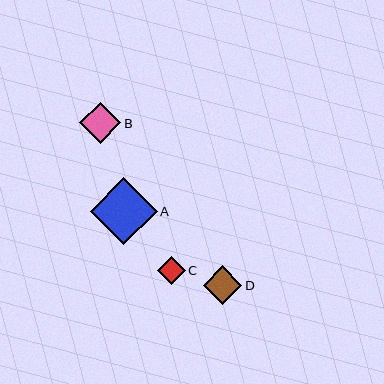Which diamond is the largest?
Diamond A is the largest with a size of approximately 67 pixels.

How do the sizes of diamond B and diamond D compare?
Diamond B and diamond D are approximately the same size.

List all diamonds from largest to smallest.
From largest to smallest: A, B, D, C.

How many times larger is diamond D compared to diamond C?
Diamond D is approximately 1.4 times the size of diamond C.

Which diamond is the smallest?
Diamond C is the smallest with a size of approximately 28 pixels.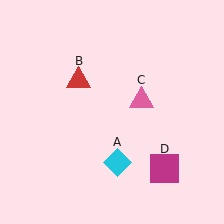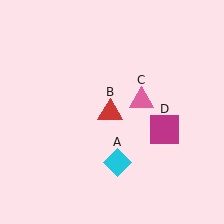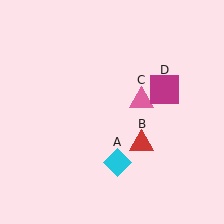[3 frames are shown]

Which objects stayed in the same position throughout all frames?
Cyan diamond (object A) and pink triangle (object C) remained stationary.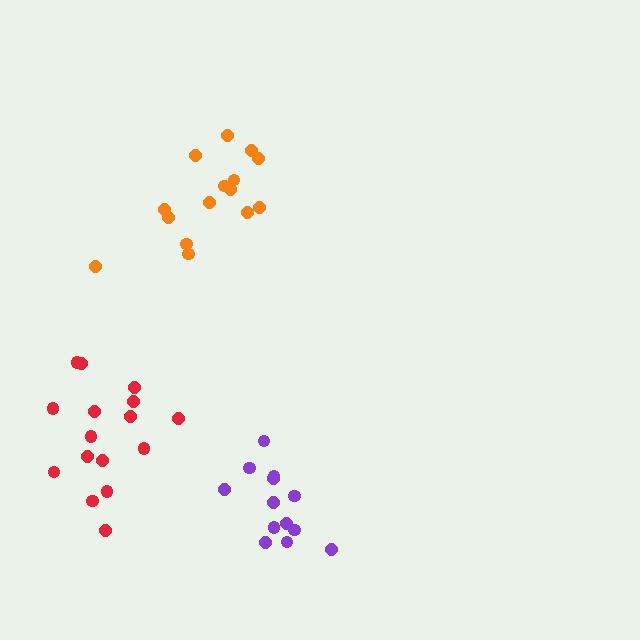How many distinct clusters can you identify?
There are 3 distinct clusters.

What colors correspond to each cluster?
The clusters are colored: orange, red, purple.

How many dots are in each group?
Group 1: 15 dots, Group 2: 16 dots, Group 3: 13 dots (44 total).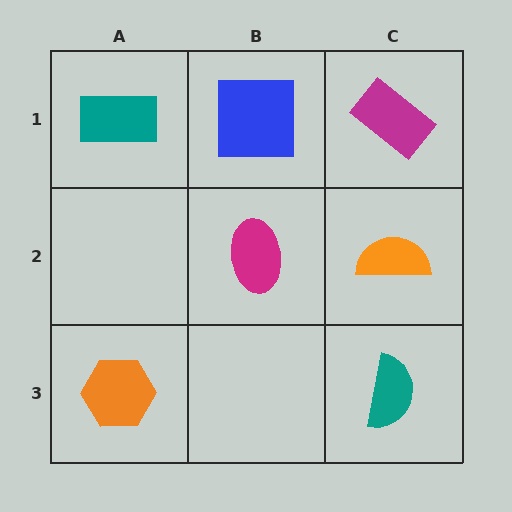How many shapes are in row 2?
2 shapes.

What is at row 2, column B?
A magenta ellipse.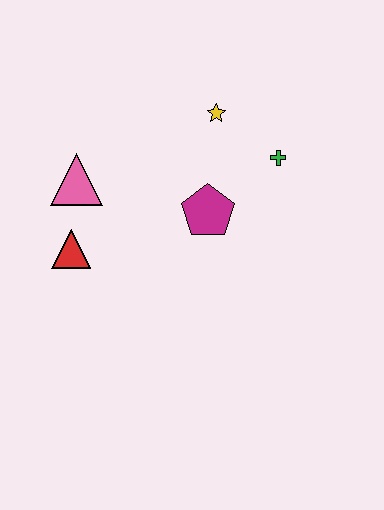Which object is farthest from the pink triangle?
The green cross is farthest from the pink triangle.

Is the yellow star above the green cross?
Yes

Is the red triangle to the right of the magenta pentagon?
No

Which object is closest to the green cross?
The yellow star is closest to the green cross.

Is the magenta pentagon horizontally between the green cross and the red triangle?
Yes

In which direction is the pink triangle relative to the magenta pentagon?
The pink triangle is to the left of the magenta pentagon.